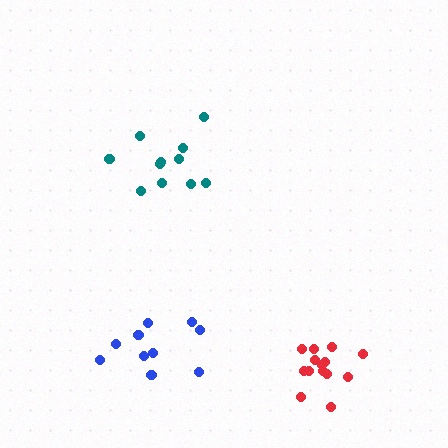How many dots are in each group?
Group 1: 10 dots, Group 2: 14 dots, Group 3: 11 dots (35 total).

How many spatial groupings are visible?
There are 3 spatial groupings.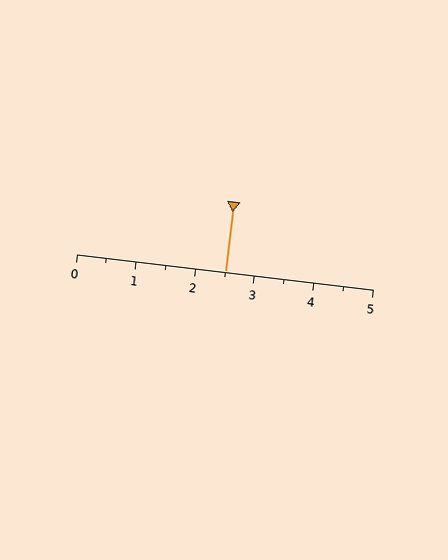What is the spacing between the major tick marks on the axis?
The major ticks are spaced 1 apart.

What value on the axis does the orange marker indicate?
The marker indicates approximately 2.5.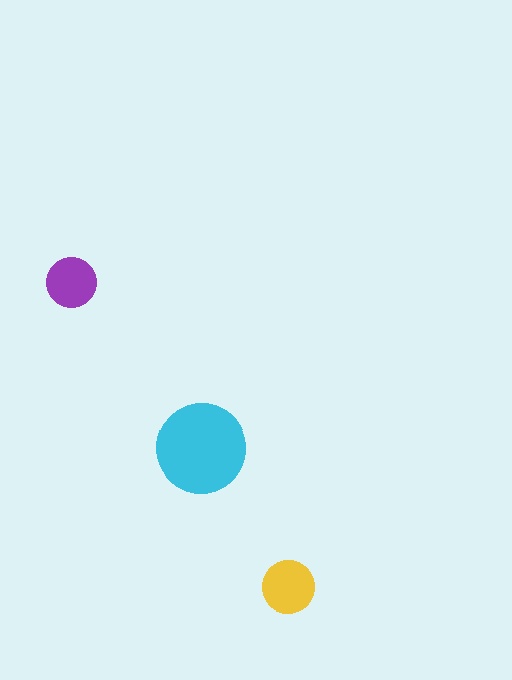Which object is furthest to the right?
The yellow circle is rightmost.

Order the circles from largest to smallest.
the cyan one, the yellow one, the purple one.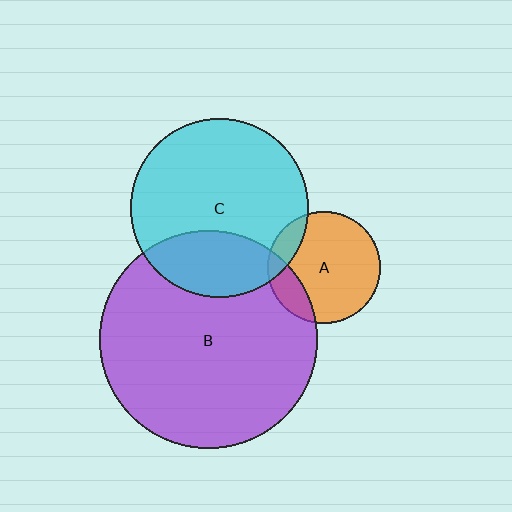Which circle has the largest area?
Circle B (purple).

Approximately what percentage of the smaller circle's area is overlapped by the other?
Approximately 15%.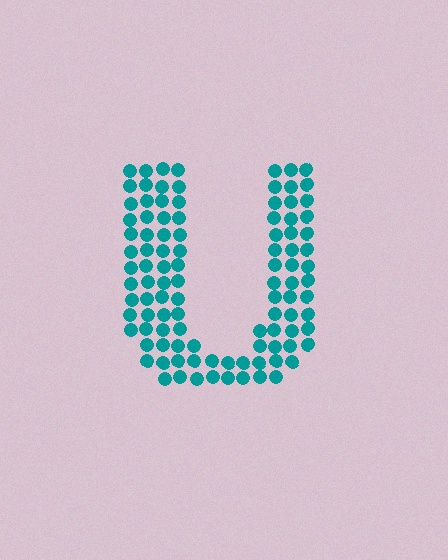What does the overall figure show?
The overall figure shows the letter U.